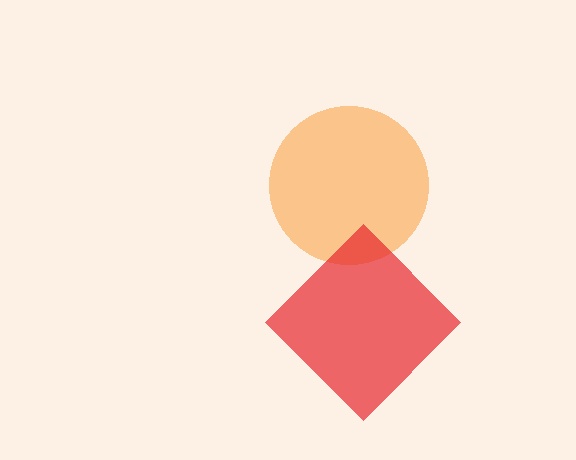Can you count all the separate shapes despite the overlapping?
Yes, there are 2 separate shapes.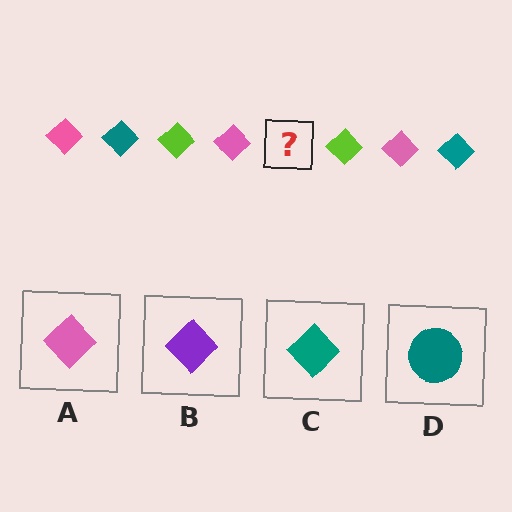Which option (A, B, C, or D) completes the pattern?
C.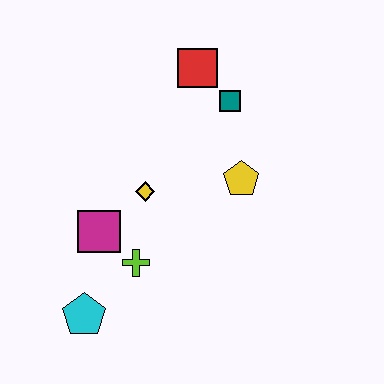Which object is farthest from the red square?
The cyan pentagon is farthest from the red square.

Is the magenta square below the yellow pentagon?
Yes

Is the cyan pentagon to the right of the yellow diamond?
No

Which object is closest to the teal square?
The red square is closest to the teal square.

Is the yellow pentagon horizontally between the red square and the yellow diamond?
No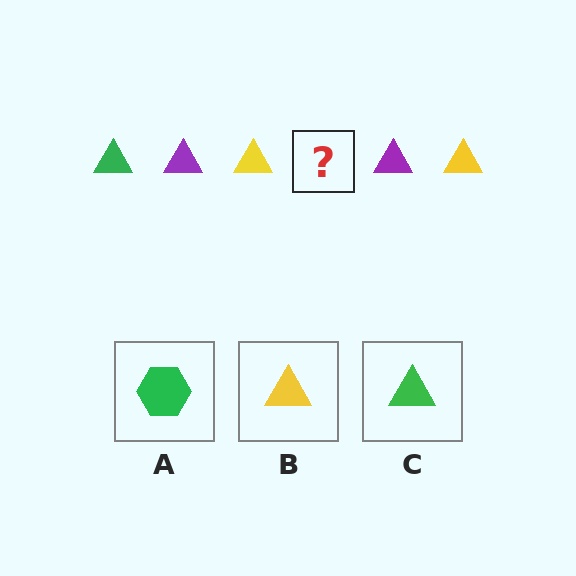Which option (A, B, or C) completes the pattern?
C.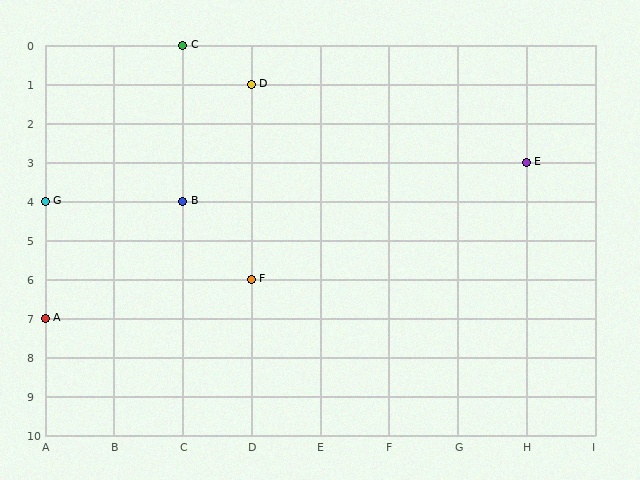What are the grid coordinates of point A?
Point A is at grid coordinates (A, 7).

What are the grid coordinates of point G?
Point G is at grid coordinates (A, 4).